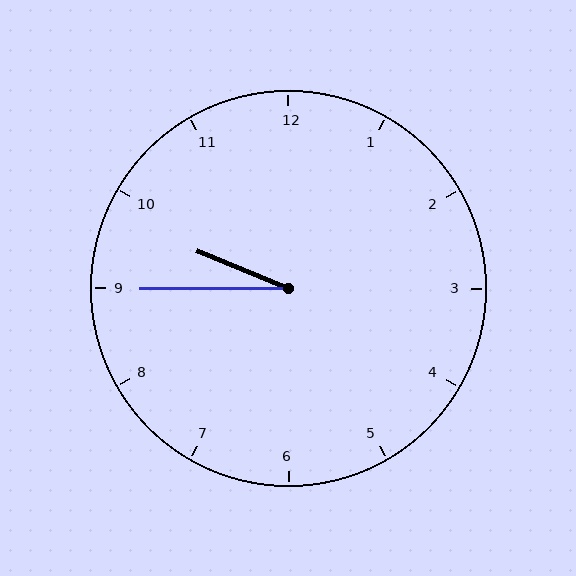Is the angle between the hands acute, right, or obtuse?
It is acute.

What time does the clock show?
9:45.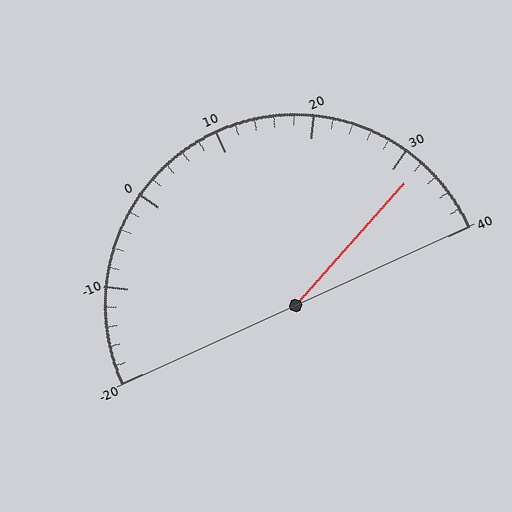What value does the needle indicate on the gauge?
The needle indicates approximately 32.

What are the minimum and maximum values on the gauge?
The gauge ranges from -20 to 40.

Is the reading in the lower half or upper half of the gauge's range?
The reading is in the upper half of the range (-20 to 40).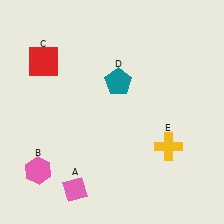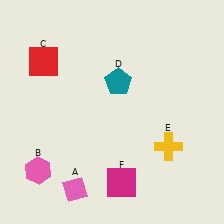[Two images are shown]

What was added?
A magenta square (F) was added in Image 2.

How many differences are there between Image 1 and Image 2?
There is 1 difference between the two images.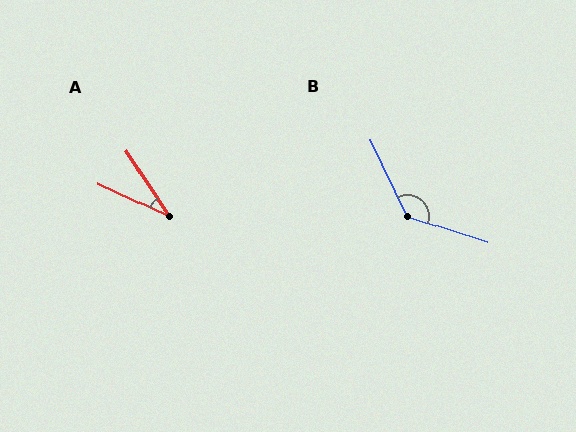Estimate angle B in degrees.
Approximately 134 degrees.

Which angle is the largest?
B, at approximately 134 degrees.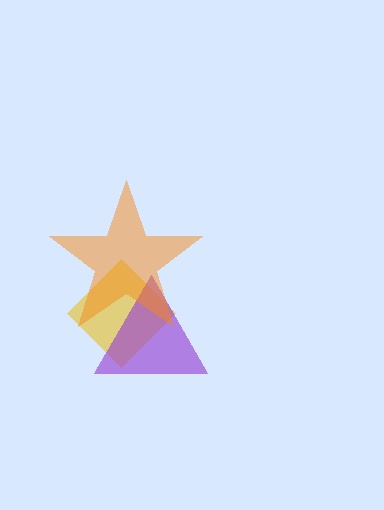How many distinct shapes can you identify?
There are 3 distinct shapes: a yellow diamond, a purple triangle, an orange star.